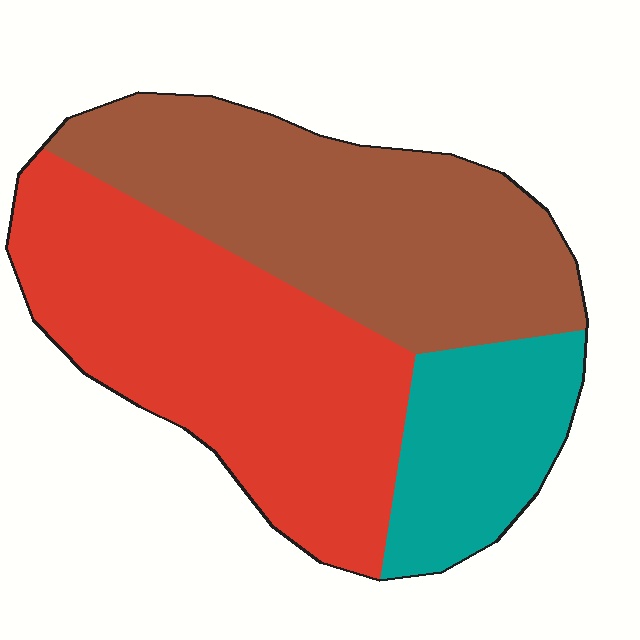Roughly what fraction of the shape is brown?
Brown covers 39% of the shape.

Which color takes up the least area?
Teal, at roughly 15%.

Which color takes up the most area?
Red, at roughly 45%.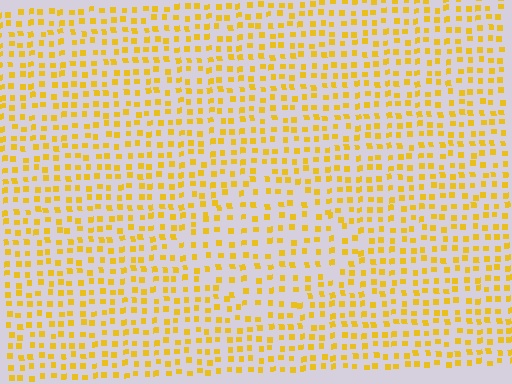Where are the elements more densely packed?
The elements are more densely packed outside the diamond boundary.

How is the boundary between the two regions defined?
The boundary is defined by a change in element density (approximately 1.4x ratio). All elements are the same color, size, and shape.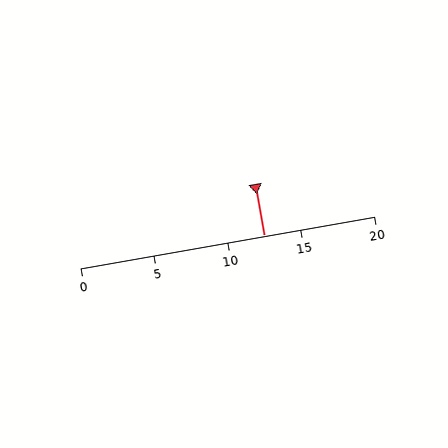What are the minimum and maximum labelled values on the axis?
The axis runs from 0 to 20.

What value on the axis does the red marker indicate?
The marker indicates approximately 12.5.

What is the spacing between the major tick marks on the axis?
The major ticks are spaced 5 apart.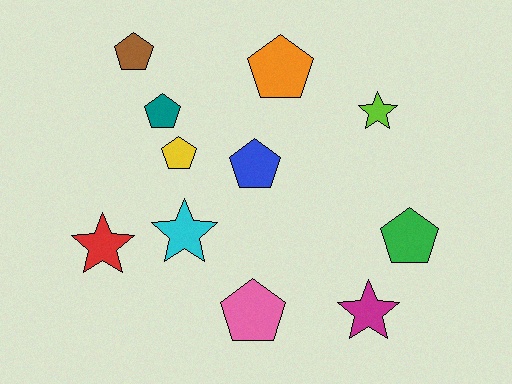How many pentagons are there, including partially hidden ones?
There are 7 pentagons.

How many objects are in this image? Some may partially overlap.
There are 11 objects.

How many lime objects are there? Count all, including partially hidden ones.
There is 1 lime object.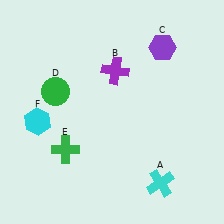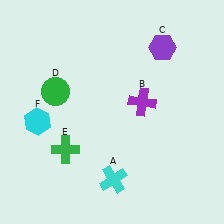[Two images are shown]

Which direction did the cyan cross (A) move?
The cyan cross (A) moved left.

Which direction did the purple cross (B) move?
The purple cross (B) moved down.